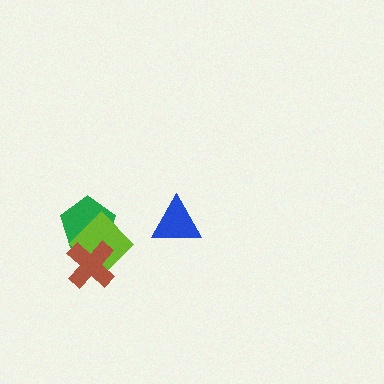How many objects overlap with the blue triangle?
0 objects overlap with the blue triangle.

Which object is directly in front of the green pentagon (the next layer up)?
The lime diamond is directly in front of the green pentagon.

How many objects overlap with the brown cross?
2 objects overlap with the brown cross.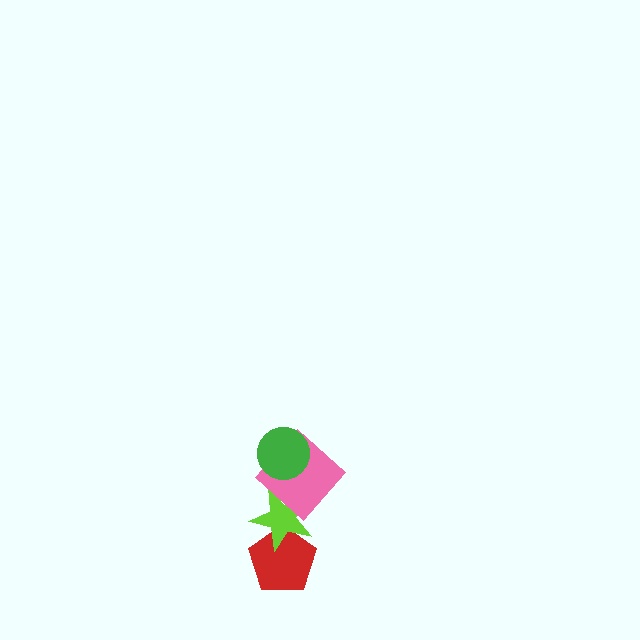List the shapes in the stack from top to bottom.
From top to bottom: the green circle, the pink diamond, the lime star, the red pentagon.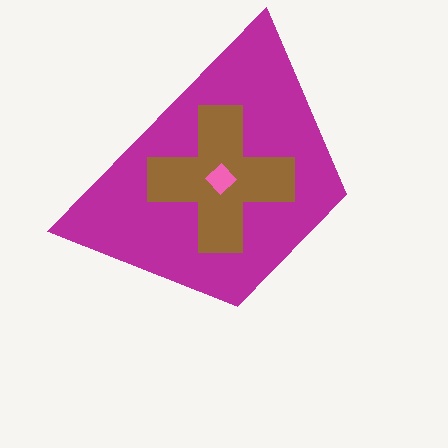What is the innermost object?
The pink diamond.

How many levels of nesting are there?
3.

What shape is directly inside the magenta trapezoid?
The brown cross.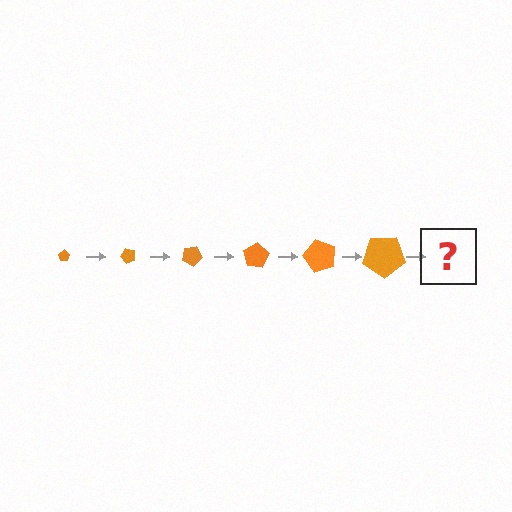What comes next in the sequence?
The next element should be a pentagon, larger than the previous one and rotated 300 degrees from the start.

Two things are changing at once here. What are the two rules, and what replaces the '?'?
The two rules are that the pentagon grows larger each step and it rotates 50 degrees each step. The '?' should be a pentagon, larger than the previous one and rotated 300 degrees from the start.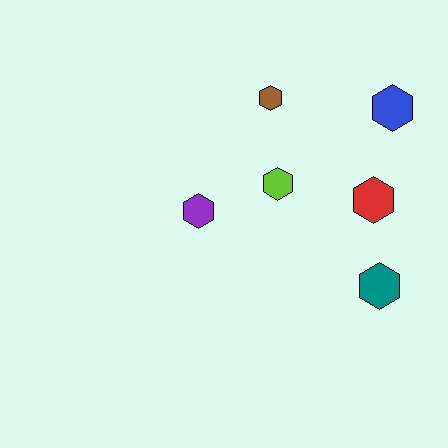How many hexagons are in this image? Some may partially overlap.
There are 6 hexagons.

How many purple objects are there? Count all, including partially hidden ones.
There is 1 purple object.